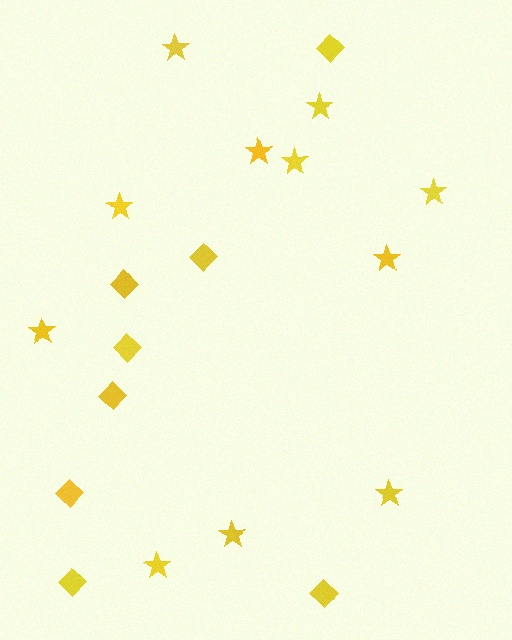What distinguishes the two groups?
There are 2 groups: one group of stars (11) and one group of diamonds (8).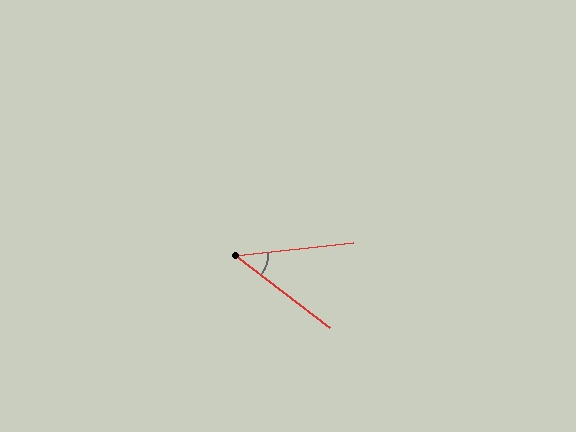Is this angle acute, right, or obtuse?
It is acute.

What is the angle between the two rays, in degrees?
Approximately 43 degrees.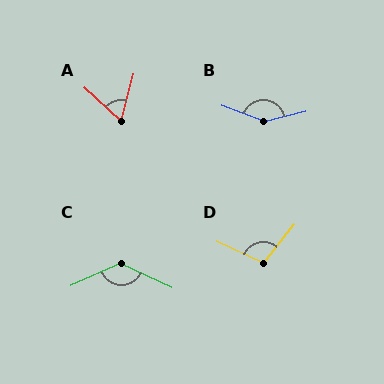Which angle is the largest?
B, at approximately 146 degrees.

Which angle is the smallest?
A, at approximately 63 degrees.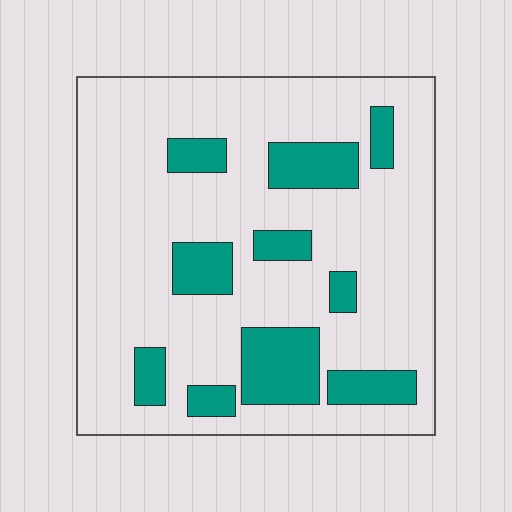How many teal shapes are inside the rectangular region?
10.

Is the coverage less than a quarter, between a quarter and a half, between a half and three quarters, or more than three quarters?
Less than a quarter.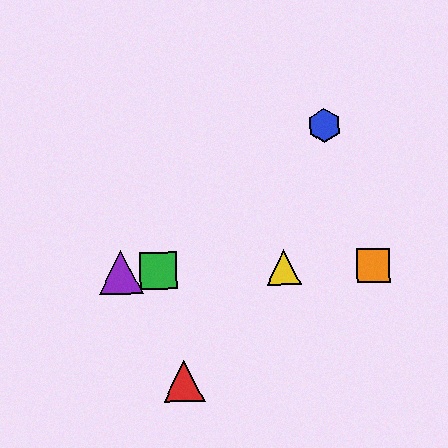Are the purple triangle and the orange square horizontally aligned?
Yes, both are at y≈272.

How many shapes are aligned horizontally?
4 shapes (the green square, the yellow triangle, the purple triangle, the orange square) are aligned horizontally.